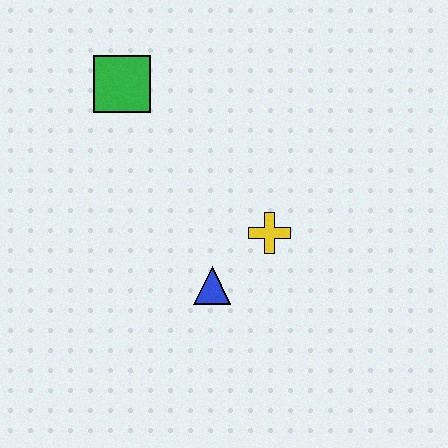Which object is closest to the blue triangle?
The yellow cross is closest to the blue triangle.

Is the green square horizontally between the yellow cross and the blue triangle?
No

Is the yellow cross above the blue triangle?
Yes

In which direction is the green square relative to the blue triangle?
The green square is above the blue triangle.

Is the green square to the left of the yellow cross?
Yes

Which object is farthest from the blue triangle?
The green square is farthest from the blue triangle.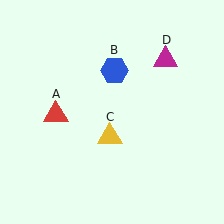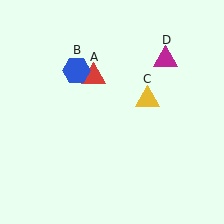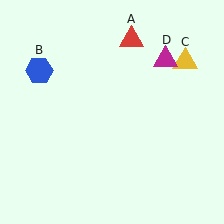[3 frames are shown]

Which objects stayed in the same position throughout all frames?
Magenta triangle (object D) remained stationary.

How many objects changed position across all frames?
3 objects changed position: red triangle (object A), blue hexagon (object B), yellow triangle (object C).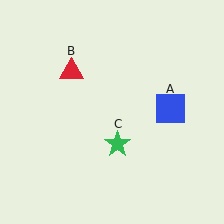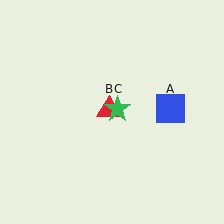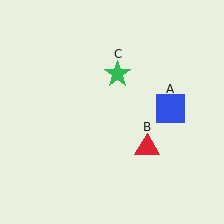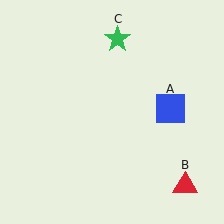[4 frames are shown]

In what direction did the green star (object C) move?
The green star (object C) moved up.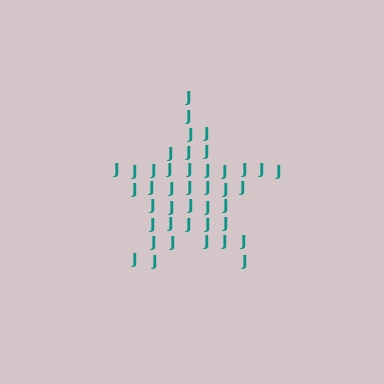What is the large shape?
The large shape is a star.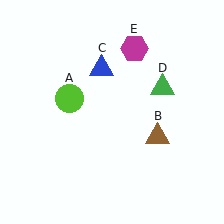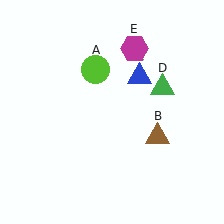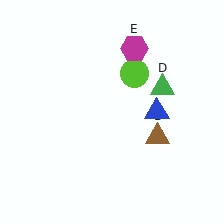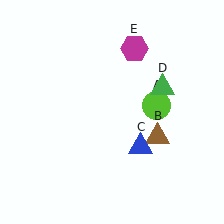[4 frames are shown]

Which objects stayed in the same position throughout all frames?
Brown triangle (object B) and green triangle (object D) and magenta hexagon (object E) remained stationary.